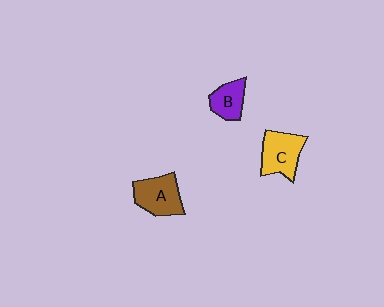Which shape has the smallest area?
Shape B (purple).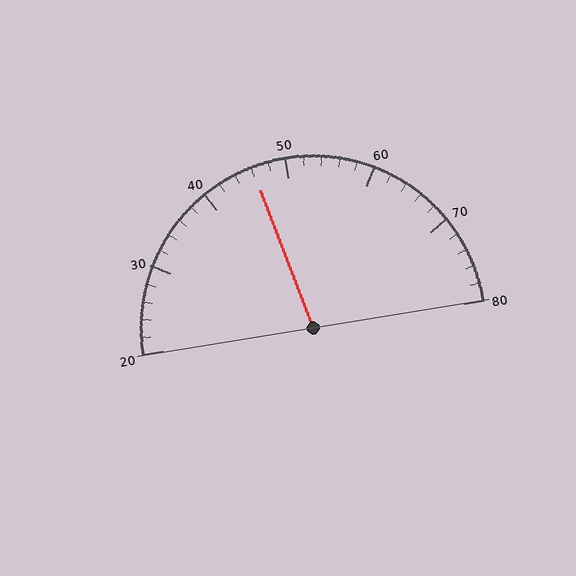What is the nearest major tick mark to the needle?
The nearest major tick mark is 50.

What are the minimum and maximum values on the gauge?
The gauge ranges from 20 to 80.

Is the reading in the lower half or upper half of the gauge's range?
The reading is in the lower half of the range (20 to 80).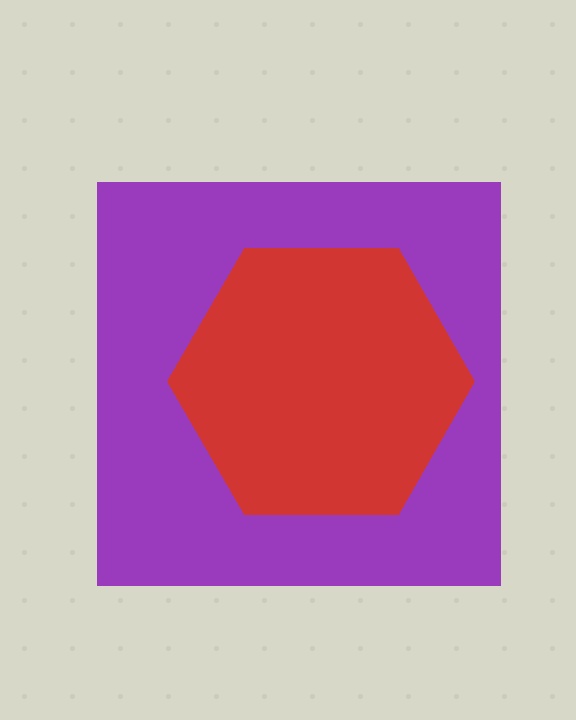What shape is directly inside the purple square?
The red hexagon.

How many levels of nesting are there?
2.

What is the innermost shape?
The red hexagon.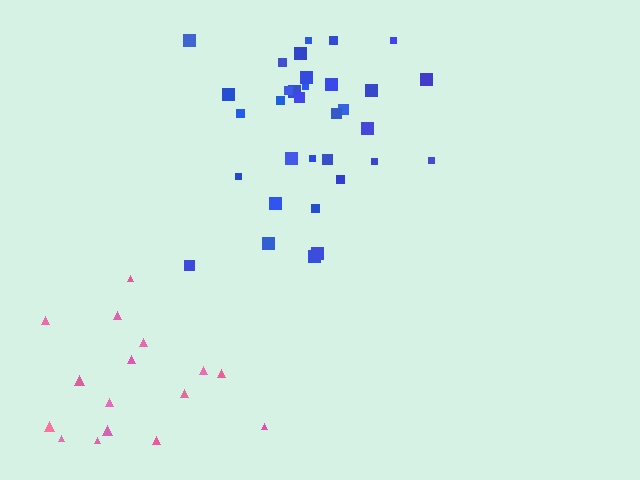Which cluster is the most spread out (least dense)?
Pink.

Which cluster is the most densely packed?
Blue.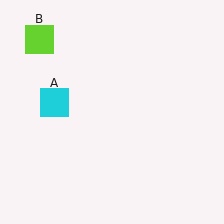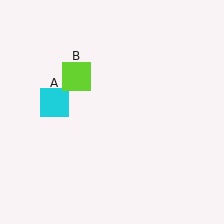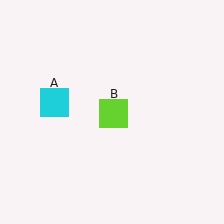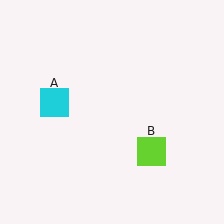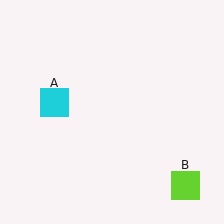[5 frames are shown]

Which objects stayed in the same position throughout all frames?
Cyan square (object A) remained stationary.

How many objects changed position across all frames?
1 object changed position: lime square (object B).